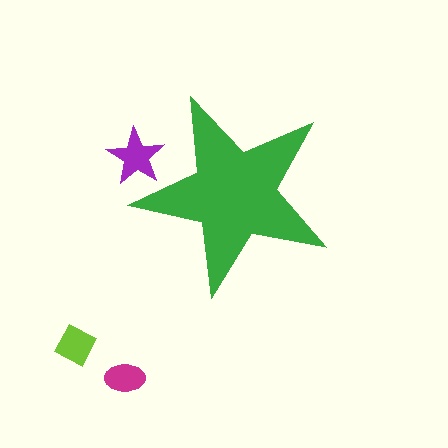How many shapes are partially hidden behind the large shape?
1 shape is partially hidden.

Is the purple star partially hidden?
Yes, the purple star is partially hidden behind the green star.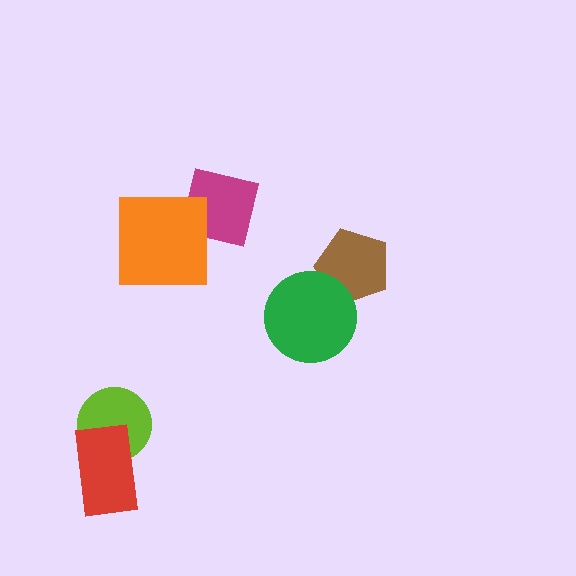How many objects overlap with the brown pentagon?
1 object overlaps with the brown pentagon.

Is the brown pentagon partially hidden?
Yes, it is partially covered by another shape.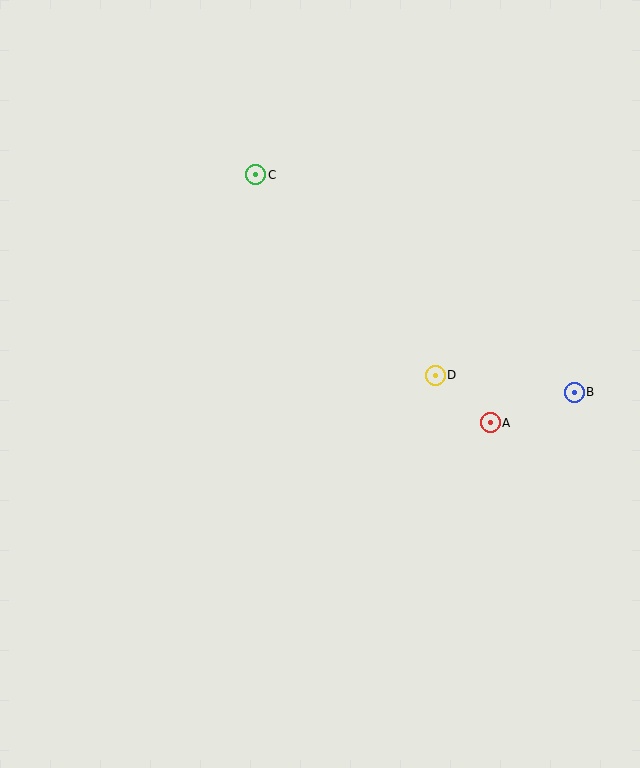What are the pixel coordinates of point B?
Point B is at (574, 392).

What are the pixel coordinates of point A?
Point A is at (490, 423).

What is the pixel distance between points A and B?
The distance between A and B is 89 pixels.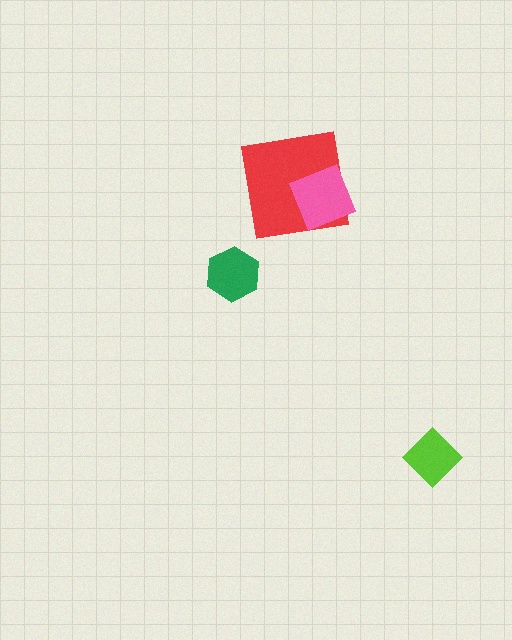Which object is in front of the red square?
The pink square is in front of the red square.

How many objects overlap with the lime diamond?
0 objects overlap with the lime diamond.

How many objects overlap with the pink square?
1 object overlaps with the pink square.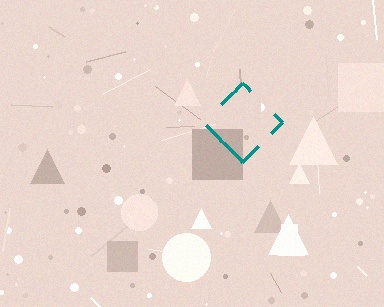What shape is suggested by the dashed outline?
The dashed outline suggests a diamond.